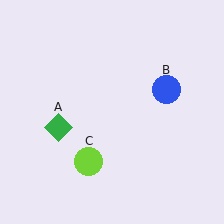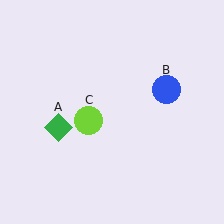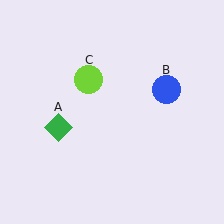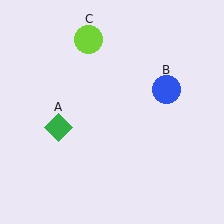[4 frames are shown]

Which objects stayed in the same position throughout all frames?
Green diamond (object A) and blue circle (object B) remained stationary.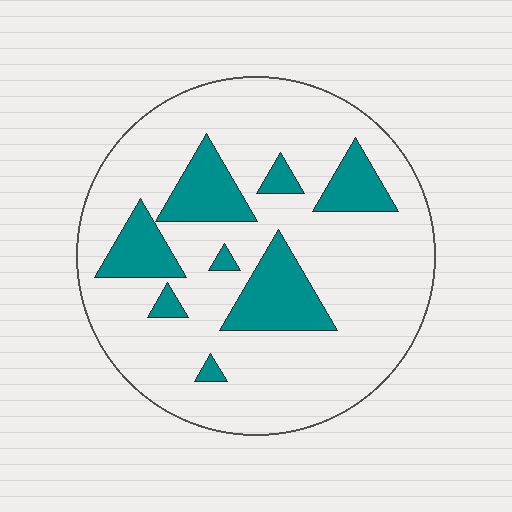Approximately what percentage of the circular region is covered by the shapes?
Approximately 20%.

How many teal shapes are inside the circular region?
8.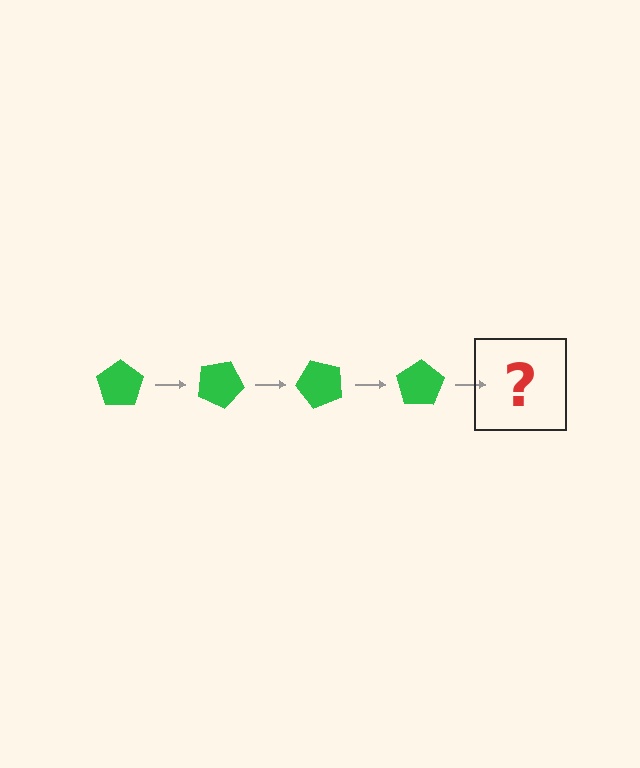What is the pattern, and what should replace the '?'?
The pattern is that the pentagon rotates 25 degrees each step. The '?' should be a green pentagon rotated 100 degrees.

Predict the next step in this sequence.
The next step is a green pentagon rotated 100 degrees.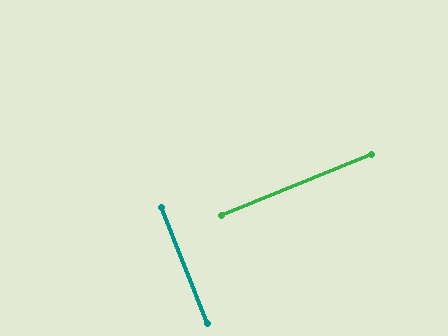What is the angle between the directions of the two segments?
Approximately 90 degrees.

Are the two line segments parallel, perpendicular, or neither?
Perpendicular — they meet at approximately 90°.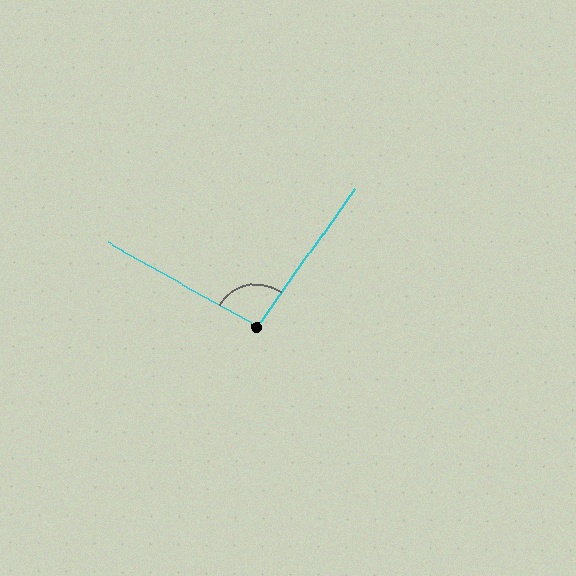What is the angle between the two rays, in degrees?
Approximately 96 degrees.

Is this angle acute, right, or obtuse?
It is obtuse.